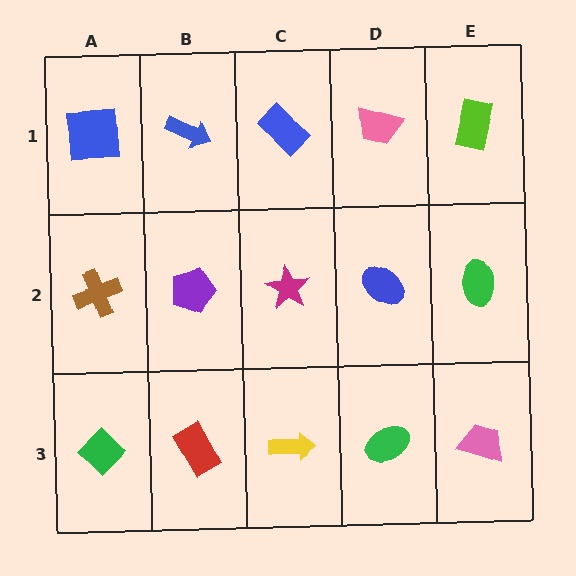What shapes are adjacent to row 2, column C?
A blue rectangle (row 1, column C), a yellow arrow (row 3, column C), a purple pentagon (row 2, column B), a blue ellipse (row 2, column D).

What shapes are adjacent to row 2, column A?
A blue square (row 1, column A), a green diamond (row 3, column A), a purple pentagon (row 2, column B).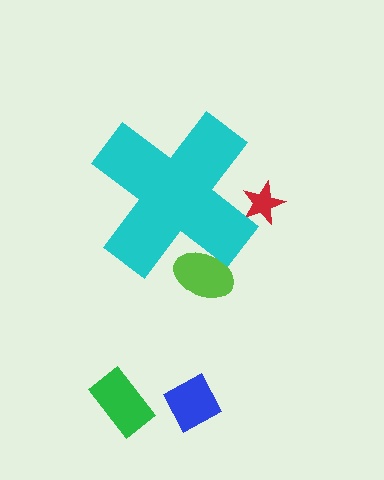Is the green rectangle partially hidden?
No, the green rectangle is fully visible.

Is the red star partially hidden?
Yes, the red star is partially hidden behind the cyan cross.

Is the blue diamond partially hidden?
No, the blue diamond is fully visible.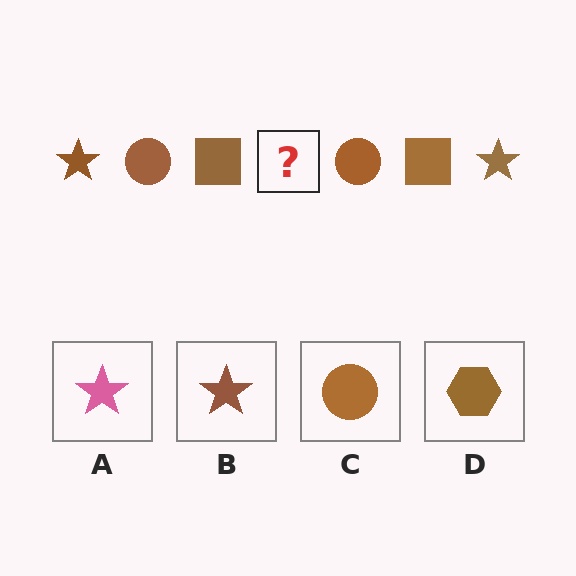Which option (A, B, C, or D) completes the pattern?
B.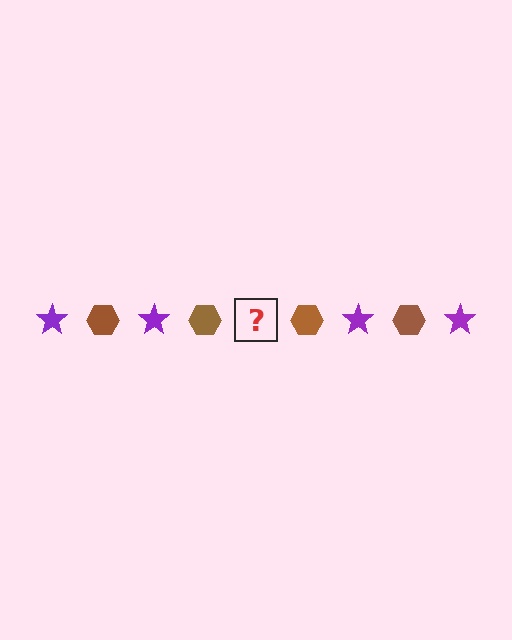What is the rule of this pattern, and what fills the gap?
The rule is that the pattern alternates between purple star and brown hexagon. The gap should be filled with a purple star.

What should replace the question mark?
The question mark should be replaced with a purple star.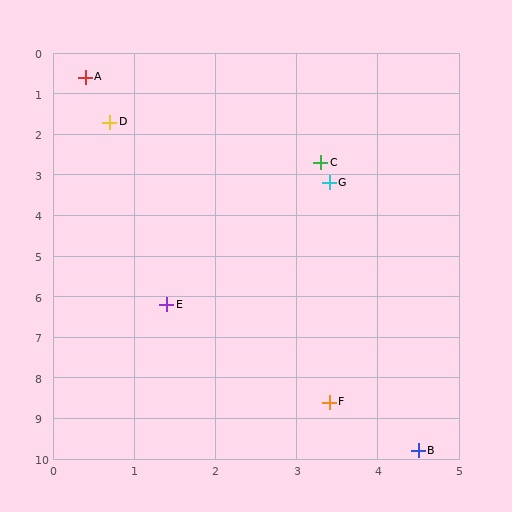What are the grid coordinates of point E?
Point E is at approximately (1.4, 6.2).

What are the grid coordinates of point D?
Point D is at approximately (0.7, 1.7).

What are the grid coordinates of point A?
Point A is at approximately (0.4, 0.6).